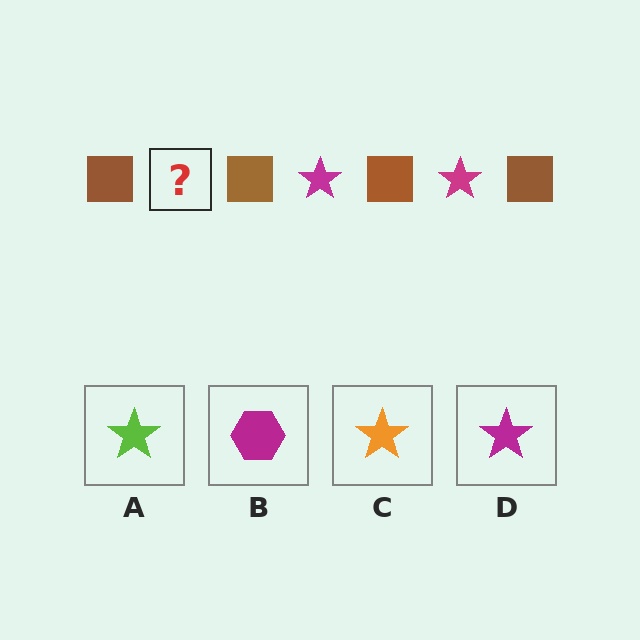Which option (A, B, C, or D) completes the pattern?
D.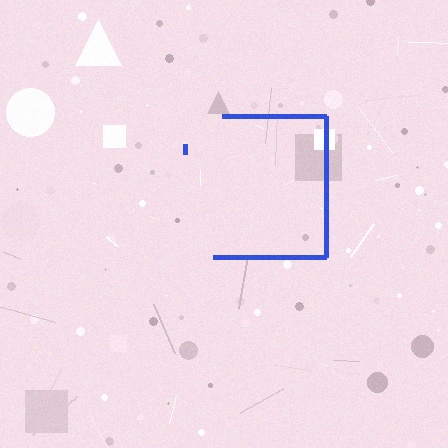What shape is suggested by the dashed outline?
The dashed outline suggests a square.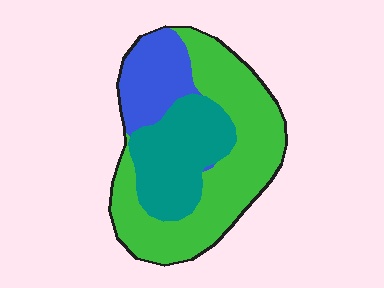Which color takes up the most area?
Green, at roughly 55%.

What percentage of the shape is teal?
Teal takes up about one quarter (1/4) of the shape.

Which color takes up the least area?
Blue, at roughly 20%.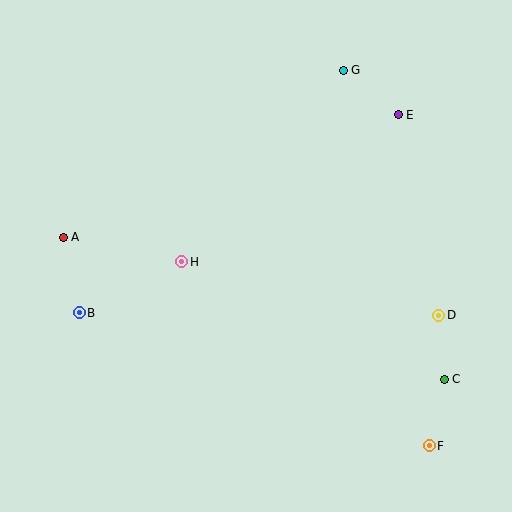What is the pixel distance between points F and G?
The distance between F and G is 385 pixels.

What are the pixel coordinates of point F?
Point F is at (429, 446).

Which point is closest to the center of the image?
Point H at (182, 262) is closest to the center.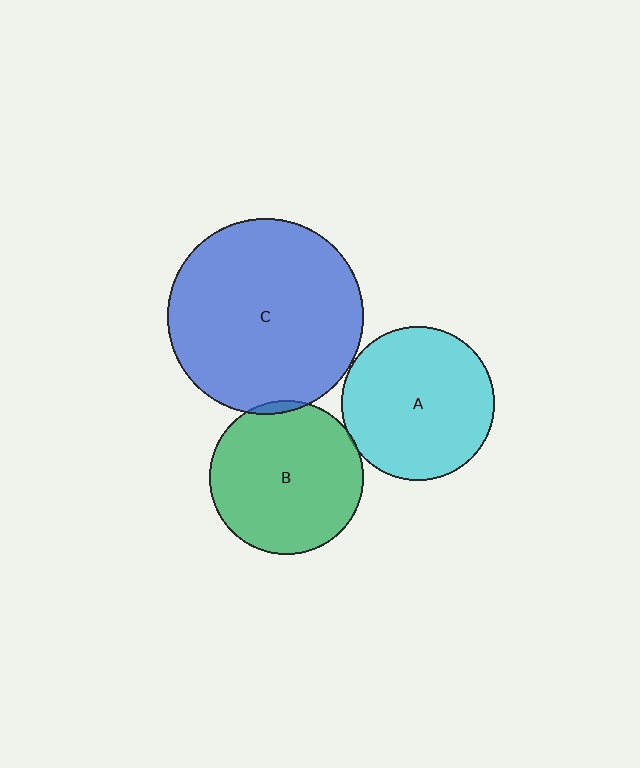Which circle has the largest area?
Circle C (blue).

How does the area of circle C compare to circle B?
Approximately 1.6 times.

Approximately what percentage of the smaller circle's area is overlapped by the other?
Approximately 5%.